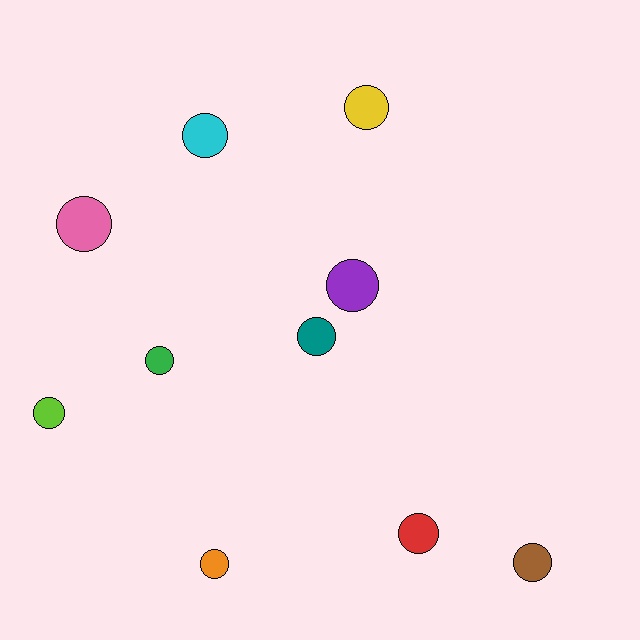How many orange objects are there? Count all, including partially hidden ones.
There is 1 orange object.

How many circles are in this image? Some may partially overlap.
There are 10 circles.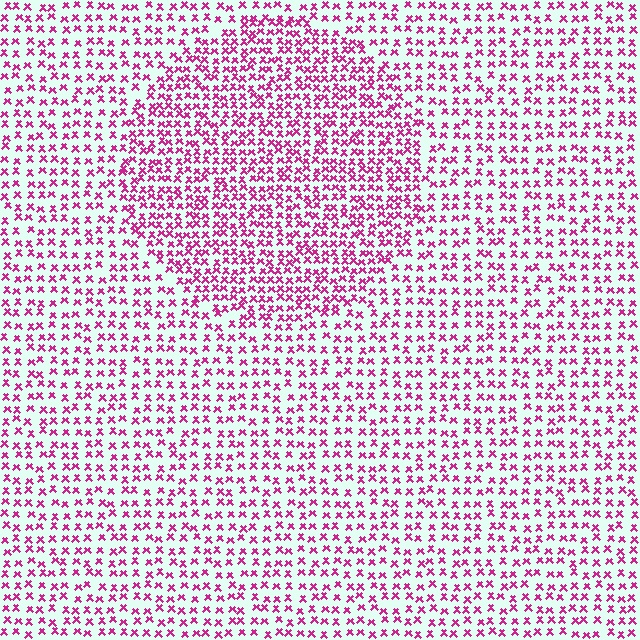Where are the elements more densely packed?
The elements are more densely packed inside the circle boundary.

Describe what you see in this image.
The image contains small magenta elements arranged at two different densities. A circle-shaped region is visible where the elements are more densely packed than the surrounding area.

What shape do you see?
I see a circle.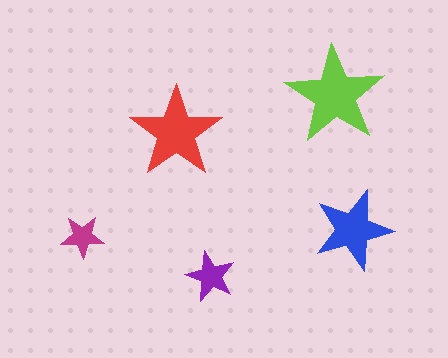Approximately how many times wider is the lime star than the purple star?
About 2 times wider.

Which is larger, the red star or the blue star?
The red one.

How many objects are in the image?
There are 5 objects in the image.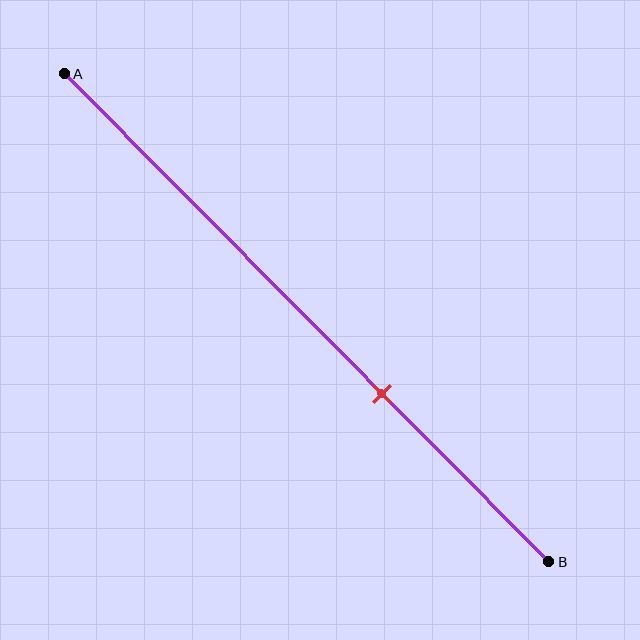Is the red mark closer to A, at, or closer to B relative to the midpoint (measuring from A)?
The red mark is closer to point B than the midpoint of segment AB.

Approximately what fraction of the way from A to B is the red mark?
The red mark is approximately 65% of the way from A to B.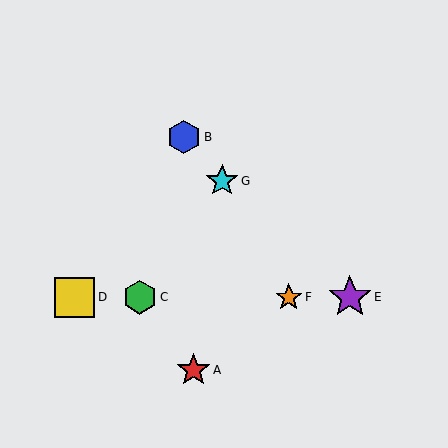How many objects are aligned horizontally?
4 objects (C, D, E, F) are aligned horizontally.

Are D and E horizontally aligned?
Yes, both are at y≈297.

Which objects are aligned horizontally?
Objects C, D, E, F are aligned horizontally.